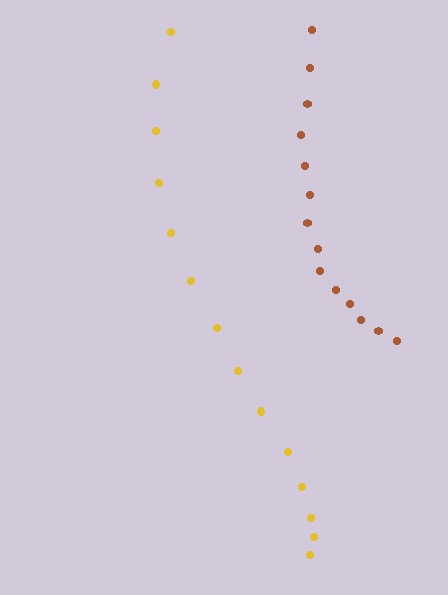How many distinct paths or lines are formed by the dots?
There are 2 distinct paths.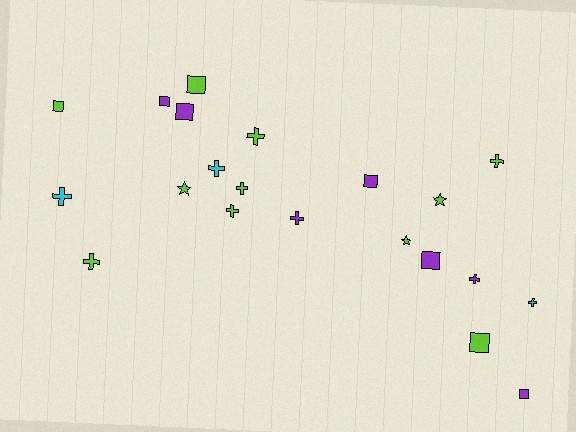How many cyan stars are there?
There are no cyan stars.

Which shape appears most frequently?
Cross, with 10 objects.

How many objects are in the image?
There are 21 objects.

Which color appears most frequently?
Lime, with 11 objects.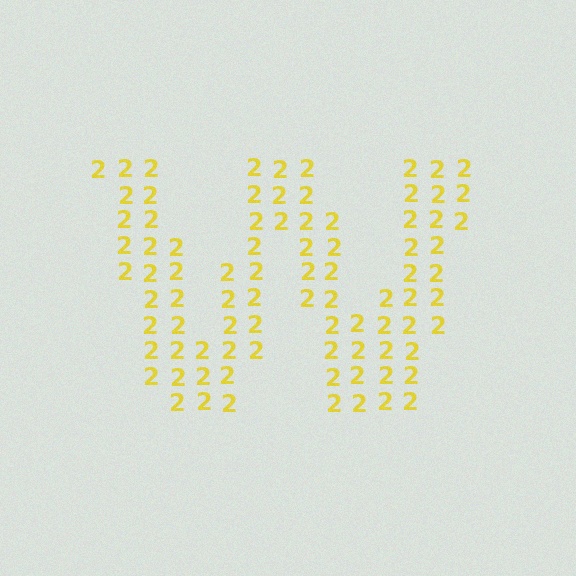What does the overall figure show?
The overall figure shows the letter W.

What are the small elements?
The small elements are digit 2's.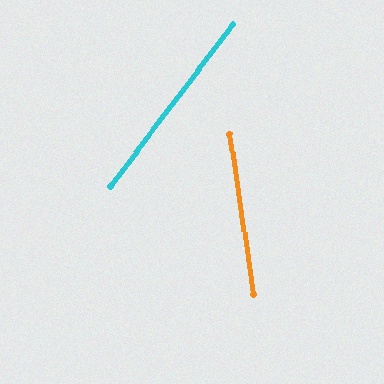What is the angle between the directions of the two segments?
Approximately 45 degrees.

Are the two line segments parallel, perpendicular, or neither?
Neither parallel nor perpendicular — they differ by about 45°.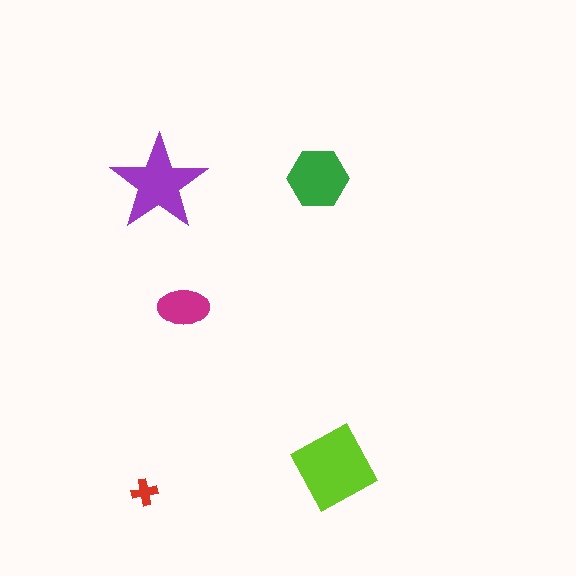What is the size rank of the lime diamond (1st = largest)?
1st.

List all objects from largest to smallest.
The lime diamond, the purple star, the green hexagon, the magenta ellipse, the red cross.